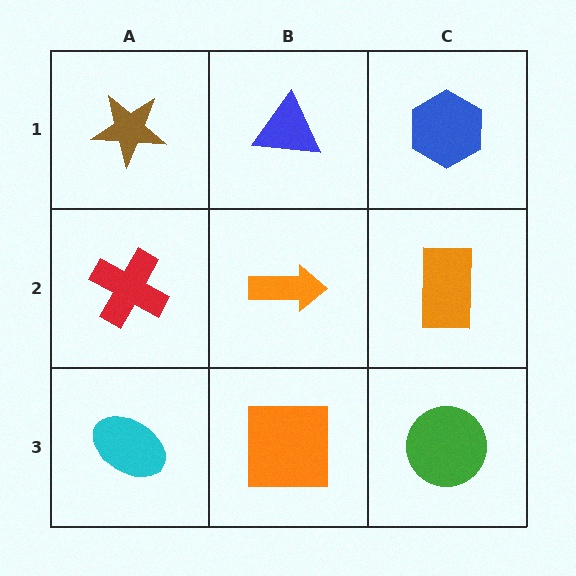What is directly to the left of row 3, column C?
An orange square.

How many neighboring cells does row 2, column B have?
4.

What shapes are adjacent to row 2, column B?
A blue triangle (row 1, column B), an orange square (row 3, column B), a red cross (row 2, column A), an orange rectangle (row 2, column C).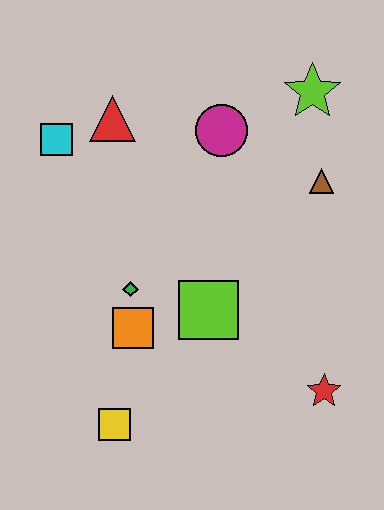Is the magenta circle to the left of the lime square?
No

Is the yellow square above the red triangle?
No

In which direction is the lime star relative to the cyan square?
The lime star is to the right of the cyan square.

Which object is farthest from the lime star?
The yellow square is farthest from the lime star.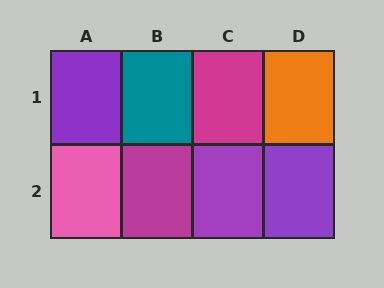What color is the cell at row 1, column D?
Orange.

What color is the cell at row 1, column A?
Purple.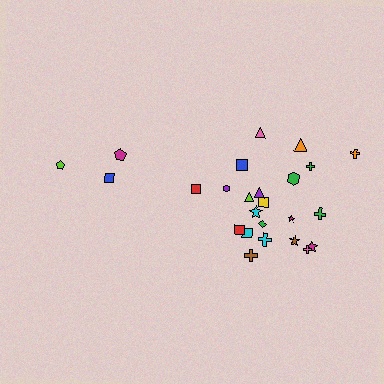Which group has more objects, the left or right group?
The right group.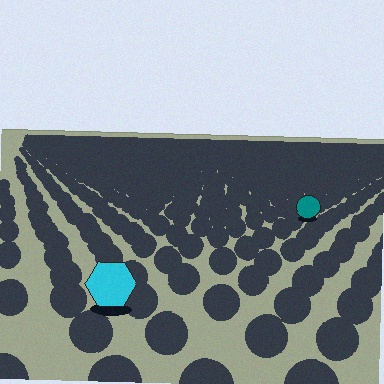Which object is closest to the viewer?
The cyan hexagon is closest. The texture marks near it are larger and more spread out.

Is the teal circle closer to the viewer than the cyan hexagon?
No. The cyan hexagon is closer — you can tell from the texture gradient: the ground texture is coarser near it.